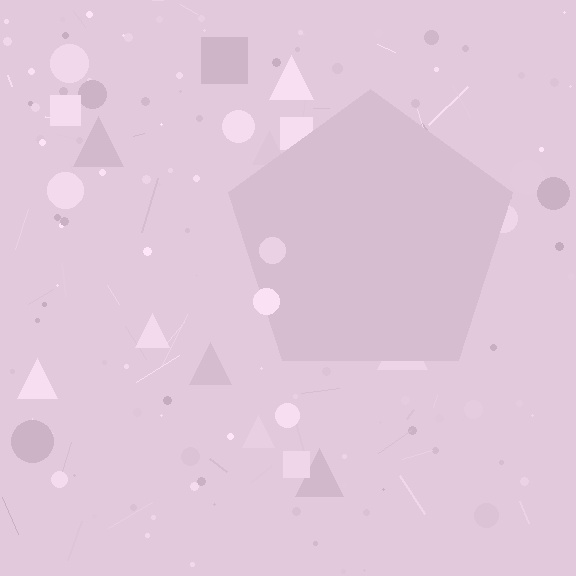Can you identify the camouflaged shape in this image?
The camouflaged shape is a pentagon.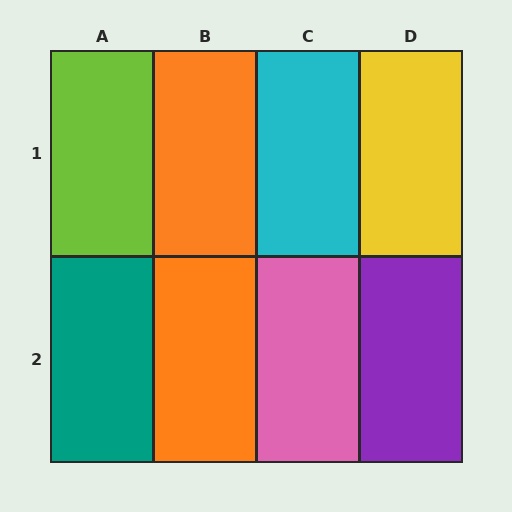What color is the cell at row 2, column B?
Orange.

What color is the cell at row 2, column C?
Pink.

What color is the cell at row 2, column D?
Purple.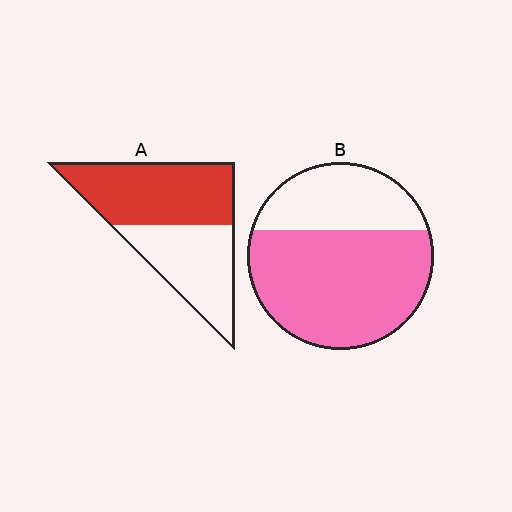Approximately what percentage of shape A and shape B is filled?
A is approximately 55% and B is approximately 65%.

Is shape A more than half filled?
Yes.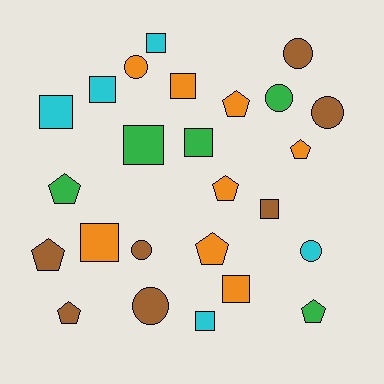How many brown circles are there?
There are 4 brown circles.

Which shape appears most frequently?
Square, with 10 objects.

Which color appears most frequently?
Orange, with 8 objects.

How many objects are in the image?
There are 25 objects.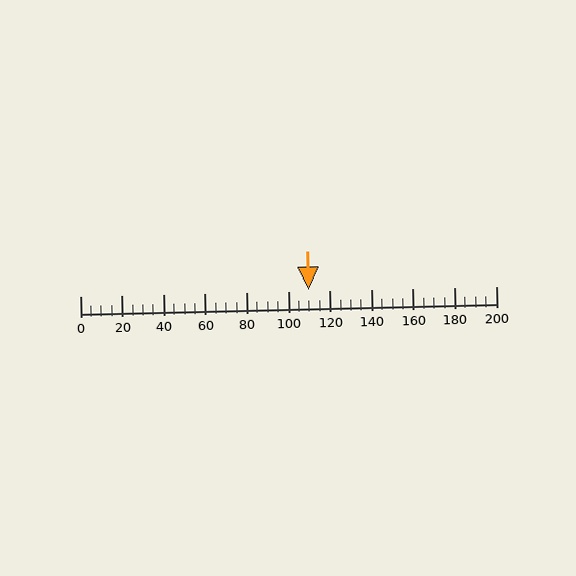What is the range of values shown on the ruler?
The ruler shows values from 0 to 200.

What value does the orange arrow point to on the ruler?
The orange arrow points to approximately 110.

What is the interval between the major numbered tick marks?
The major tick marks are spaced 20 units apart.